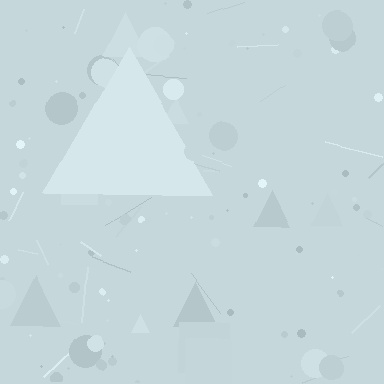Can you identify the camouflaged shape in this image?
The camouflaged shape is a triangle.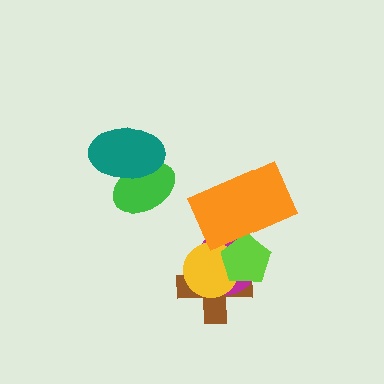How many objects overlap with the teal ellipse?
1 object overlaps with the teal ellipse.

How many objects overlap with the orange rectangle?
2 objects overlap with the orange rectangle.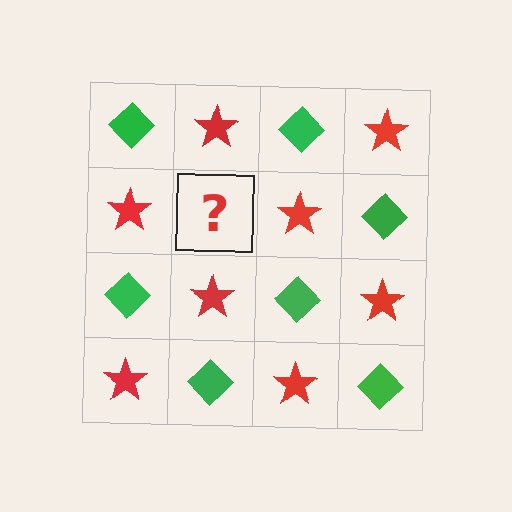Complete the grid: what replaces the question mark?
The question mark should be replaced with a green diamond.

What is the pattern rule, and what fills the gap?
The rule is that it alternates green diamond and red star in a checkerboard pattern. The gap should be filled with a green diamond.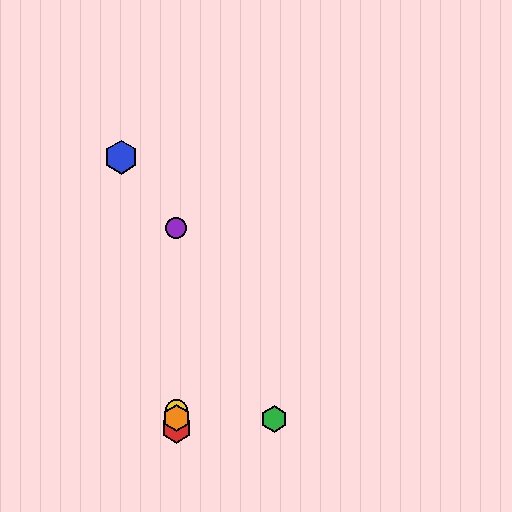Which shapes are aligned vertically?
The red hexagon, the yellow circle, the purple circle, the orange hexagon are aligned vertically.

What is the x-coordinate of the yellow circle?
The yellow circle is at x≈176.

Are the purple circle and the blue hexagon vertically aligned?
No, the purple circle is at x≈176 and the blue hexagon is at x≈121.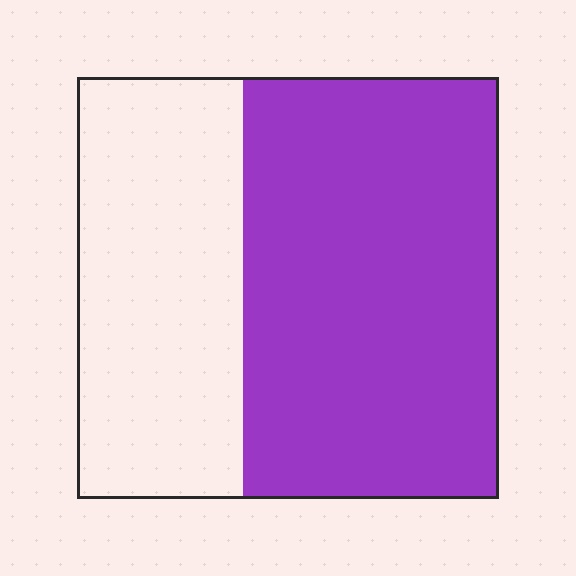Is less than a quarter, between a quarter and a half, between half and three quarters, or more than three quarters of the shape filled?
Between half and three quarters.